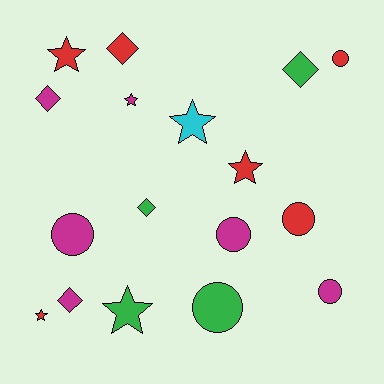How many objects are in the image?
There are 17 objects.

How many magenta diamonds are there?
There are 2 magenta diamonds.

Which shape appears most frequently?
Circle, with 6 objects.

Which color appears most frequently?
Red, with 6 objects.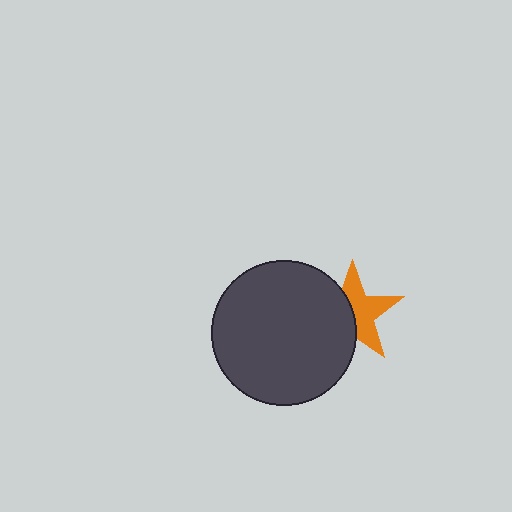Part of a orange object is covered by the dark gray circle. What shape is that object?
It is a star.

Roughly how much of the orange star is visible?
About half of it is visible (roughly 54%).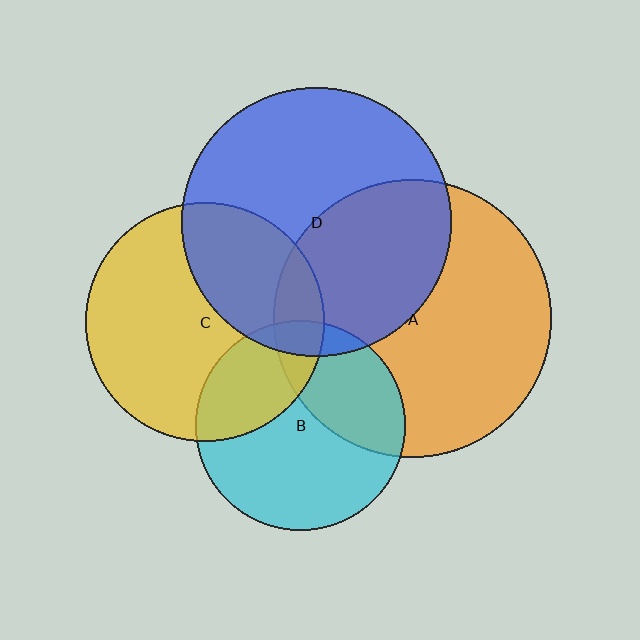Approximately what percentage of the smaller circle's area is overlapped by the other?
Approximately 35%.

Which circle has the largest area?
Circle A (orange).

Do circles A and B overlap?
Yes.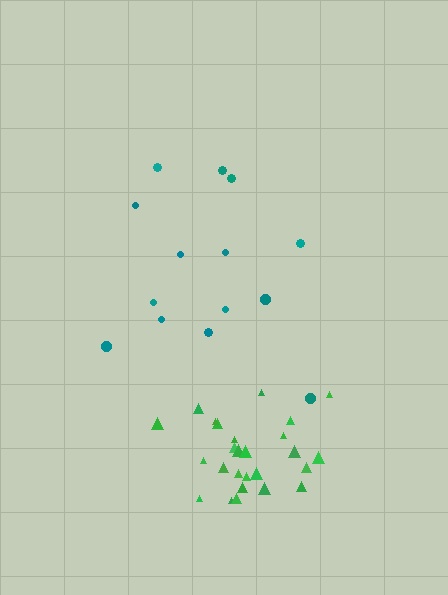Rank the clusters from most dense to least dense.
green, teal.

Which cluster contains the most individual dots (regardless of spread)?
Green (27).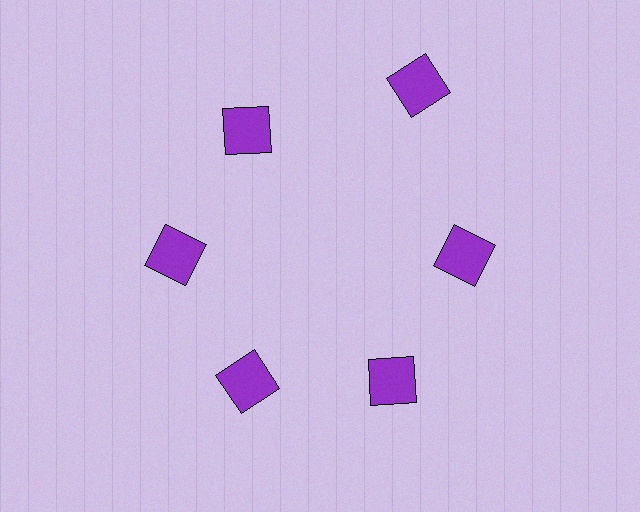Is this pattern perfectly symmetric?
No. The 6 purple squares are arranged in a ring, but one element near the 1 o'clock position is pushed outward from the center, breaking the 6-fold rotational symmetry.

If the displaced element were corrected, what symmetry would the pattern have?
It would have 6-fold rotational symmetry — the pattern would map onto itself every 60 degrees.